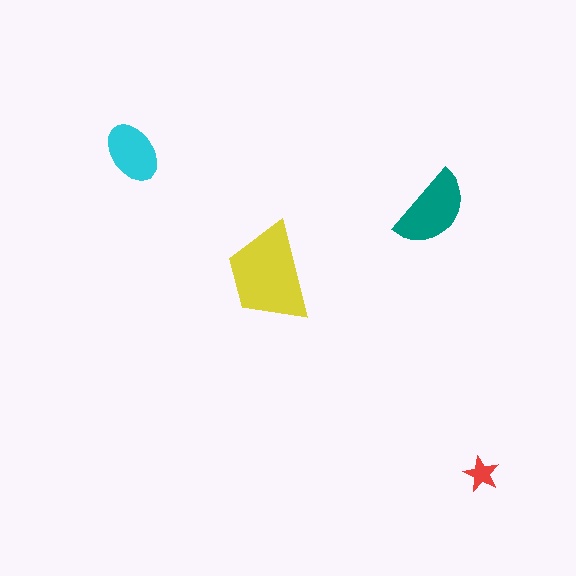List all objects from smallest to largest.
The red star, the cyan ellipse, the teal semicircle, the yellow trapezoid.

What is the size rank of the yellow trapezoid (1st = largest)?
1st.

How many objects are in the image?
There are 4 objects in the image.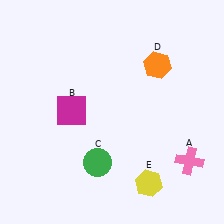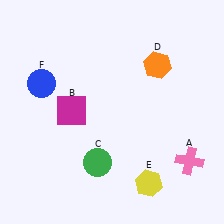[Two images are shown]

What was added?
A blue circle (F) was added in Image 2.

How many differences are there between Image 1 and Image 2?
There is 1 difference between the two images.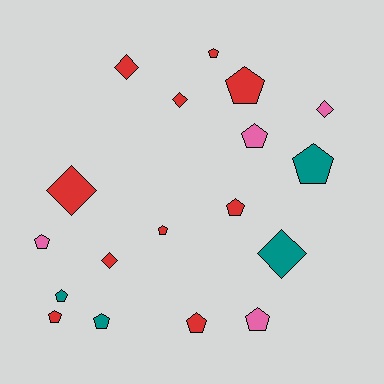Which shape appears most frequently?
Pentagon, with 12 objects.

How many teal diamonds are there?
There is 1 teal diamond.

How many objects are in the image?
There are 18 objects.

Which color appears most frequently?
Red, with 10 objects.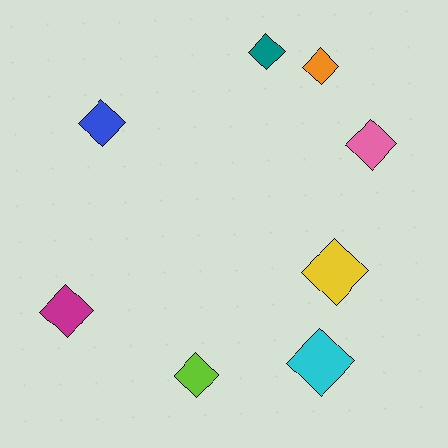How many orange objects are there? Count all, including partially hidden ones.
There is 1 orange object.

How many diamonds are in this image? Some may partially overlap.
There are 8 diamonds.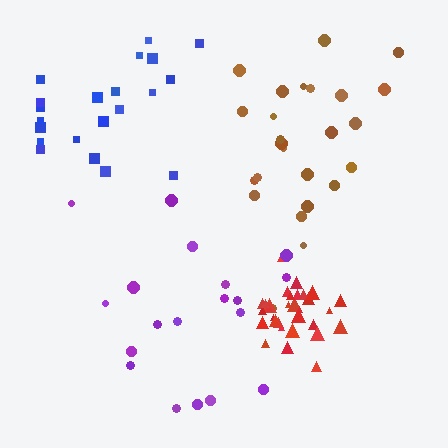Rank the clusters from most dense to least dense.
red, brown, blue, purple.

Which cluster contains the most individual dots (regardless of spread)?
Red (32).